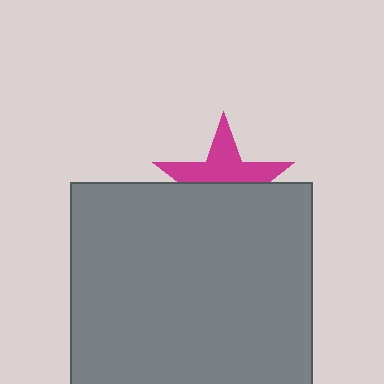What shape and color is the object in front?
The object in front is a gray square.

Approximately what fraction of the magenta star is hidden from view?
Roughly 51% of the magenta star is hidden behind the gray square.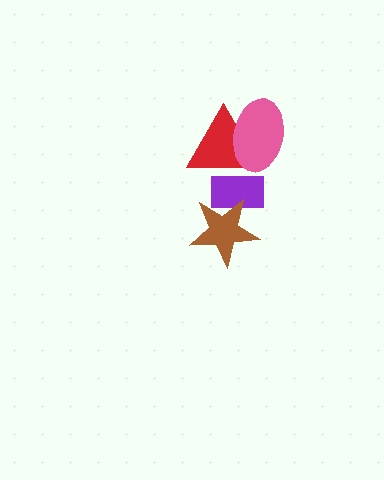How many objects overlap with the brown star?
1 object overlaps with the brown star.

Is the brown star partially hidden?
No, no other shape covers it.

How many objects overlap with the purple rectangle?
2 objects overlap with the purple rectangle.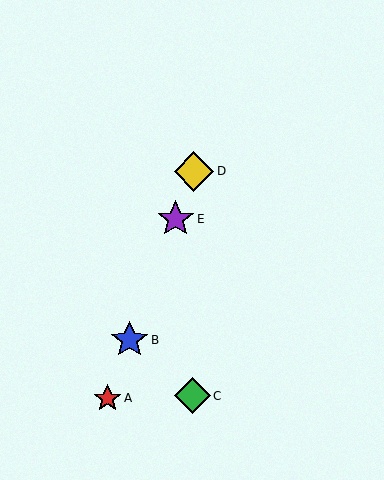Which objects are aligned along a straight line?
Objects A, B, D, E are aligned along a straight line.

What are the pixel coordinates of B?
Object B is at (130, 340).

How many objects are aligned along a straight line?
4 objects (A, B, D, E) are aligned along a straight line.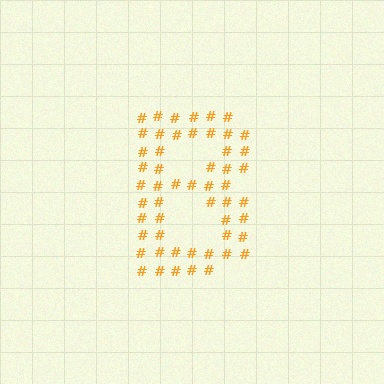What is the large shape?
The large shape is the letter B.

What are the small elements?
The small elements are hash symbols.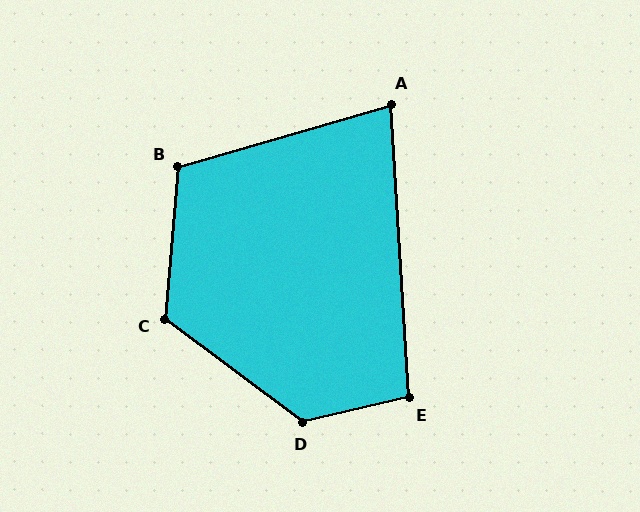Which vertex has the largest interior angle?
D, at approximately 130 degrees.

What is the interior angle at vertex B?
Approximately 111 degrees (obtuse).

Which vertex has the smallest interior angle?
A, at approximately 77 degrees.